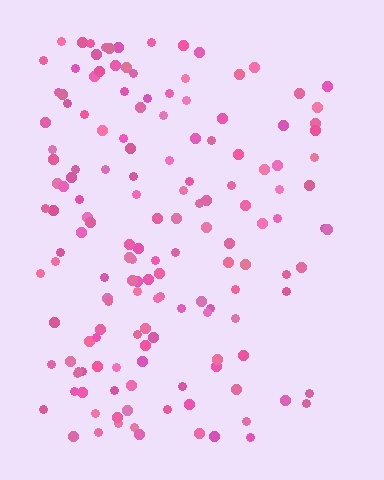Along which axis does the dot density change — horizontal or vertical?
Horizontal.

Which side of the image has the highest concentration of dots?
The left.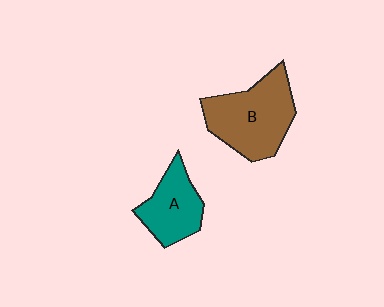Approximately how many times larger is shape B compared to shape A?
Approximately 1.5 times.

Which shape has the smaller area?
Shape A (teal).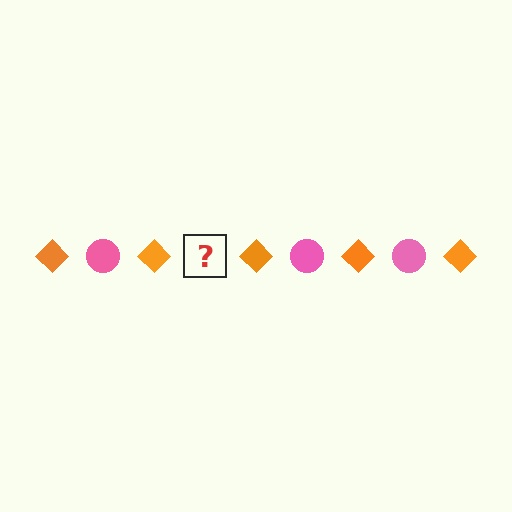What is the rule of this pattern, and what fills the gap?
The rule is that the pattern alternates between orange diamond and pink circle. The gap should be filled with a pink circle.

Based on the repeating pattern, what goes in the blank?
The blank should be a pink circle.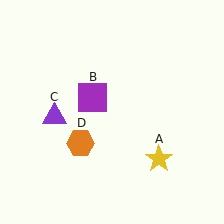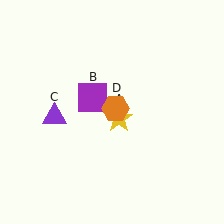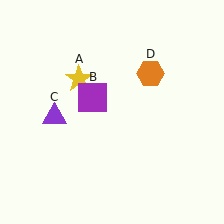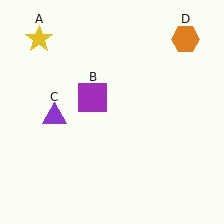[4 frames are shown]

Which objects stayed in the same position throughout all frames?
Purple square (object B) and purple triangle (object C) remained stationary.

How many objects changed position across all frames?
2 objects changed position: yellow star (object A), orange hexagon (object D).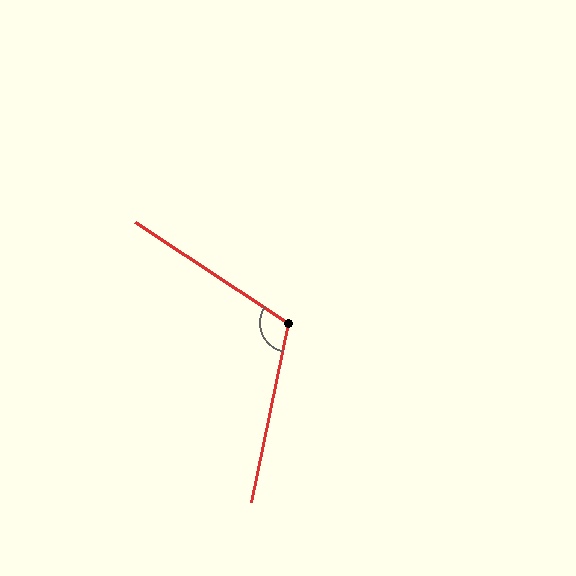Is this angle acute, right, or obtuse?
It is obtuse.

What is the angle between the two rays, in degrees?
Approximately 111 degrees.